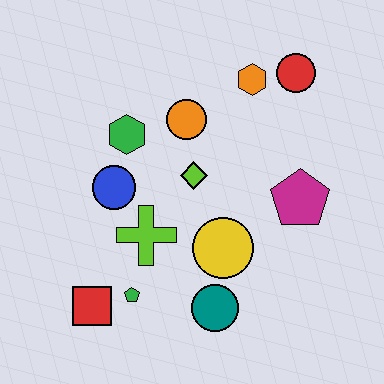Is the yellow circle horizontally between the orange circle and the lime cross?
No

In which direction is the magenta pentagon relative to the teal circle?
The magenta pentagon is above the teal circle.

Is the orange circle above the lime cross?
Yes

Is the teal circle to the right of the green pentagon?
Yes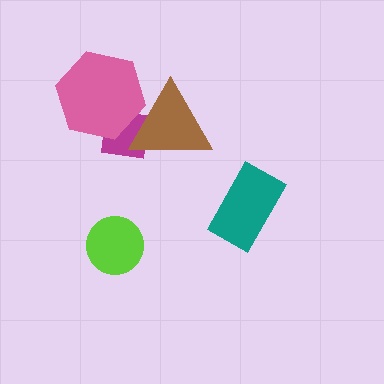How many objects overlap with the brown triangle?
2 objects overlap with the brown triangle.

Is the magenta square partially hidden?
Yes, it is partially covered by another shape.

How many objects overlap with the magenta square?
2 objects overlap with the magenta square.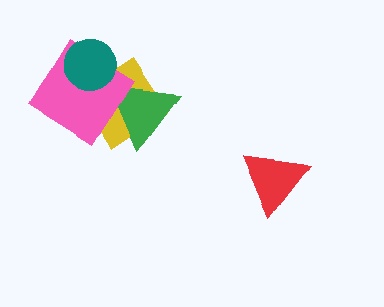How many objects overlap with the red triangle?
0 objects overlap with the red triangle.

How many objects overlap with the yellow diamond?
3 objects overlap with the yellow diamond.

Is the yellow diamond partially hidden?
Yes, it is partially covered by another shape.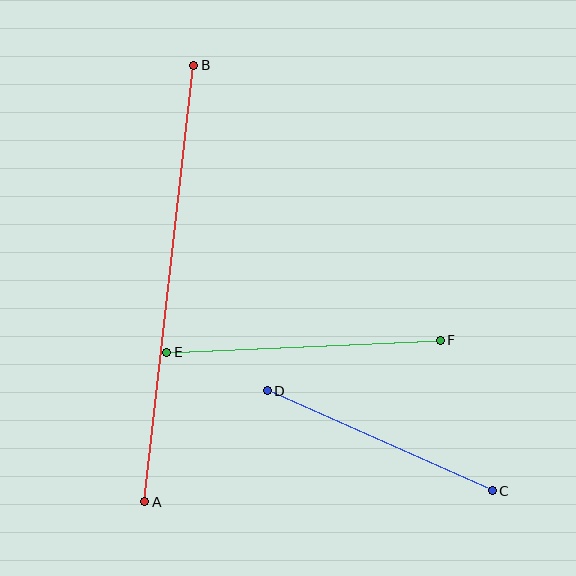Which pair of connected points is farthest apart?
Points A and B are farthest apart.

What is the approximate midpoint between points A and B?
The midpoint is at approximately (169, 284) pixels.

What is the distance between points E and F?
The distance is approximately 274 pixels.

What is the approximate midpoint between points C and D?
The midpoint is at approximately (380, 441) pixels.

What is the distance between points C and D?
The distance is approximately 247 pixels.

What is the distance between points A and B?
The distance is approximately 439 pixels.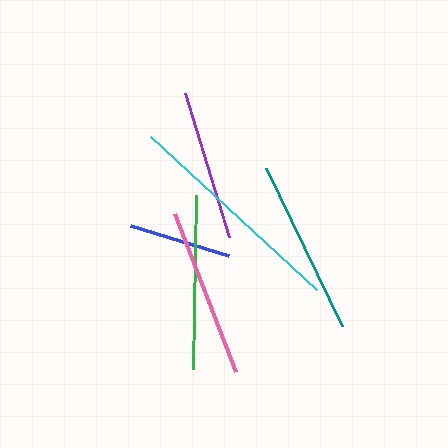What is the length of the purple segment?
The purple segment is approximately 150 pixels long.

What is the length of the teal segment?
The teal segment is approximately 176 pixels long.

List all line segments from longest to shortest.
From longest to shortest: cyan, teal, green, pink, purple, blue.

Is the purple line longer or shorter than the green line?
The green line is longer than the purple line.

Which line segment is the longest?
The cyan line is the longest at approximately 226 pixels.